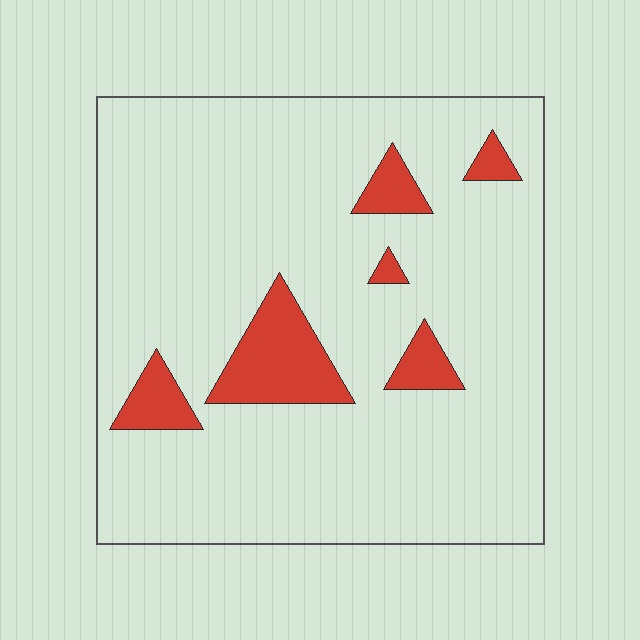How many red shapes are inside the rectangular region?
6.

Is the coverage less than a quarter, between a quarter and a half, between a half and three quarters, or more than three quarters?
Less than a quarter.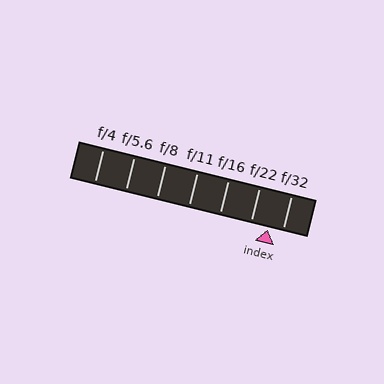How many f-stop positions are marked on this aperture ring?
There are 7 f-stop positions marked.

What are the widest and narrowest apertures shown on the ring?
The widest aperture shown is f/4 and the narrowest is f/32.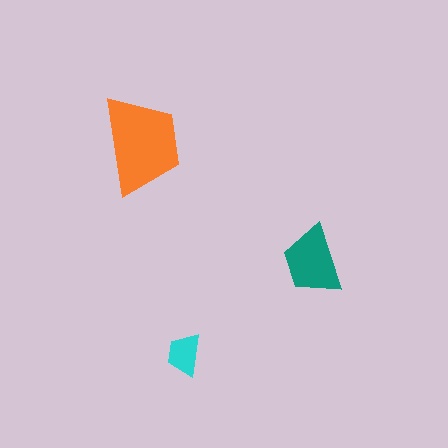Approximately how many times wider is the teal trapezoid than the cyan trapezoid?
About 1.5 times wider.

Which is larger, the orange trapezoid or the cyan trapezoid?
The orange one.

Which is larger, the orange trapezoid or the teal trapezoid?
The orange one.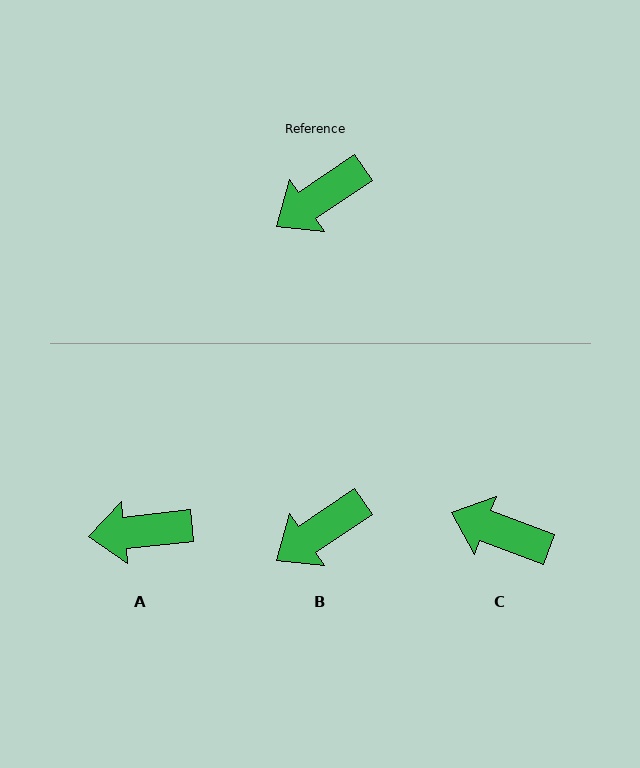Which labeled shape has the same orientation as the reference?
B.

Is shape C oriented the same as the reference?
No, it is off by about 55 degrees.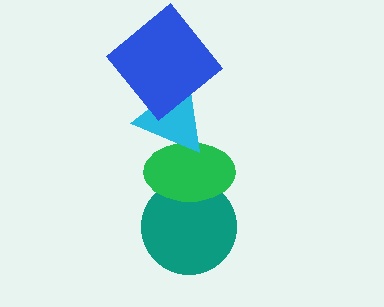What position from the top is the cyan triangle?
The cyan triangle is 2nd from the top.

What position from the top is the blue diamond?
The blue diamond is 1st from the top.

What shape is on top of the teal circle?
The green ellipse is on top of the teal circle.